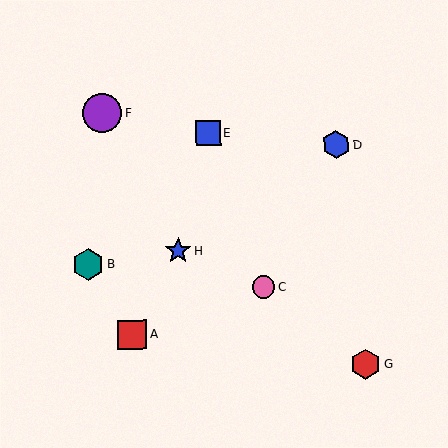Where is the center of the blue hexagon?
The center of the blue hexagon is at (336, 145).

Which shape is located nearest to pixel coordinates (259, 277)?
The pink circle (labeled C) at (264, 286) is nearest to that location.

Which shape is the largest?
The purple circle (labeled F) is the largest.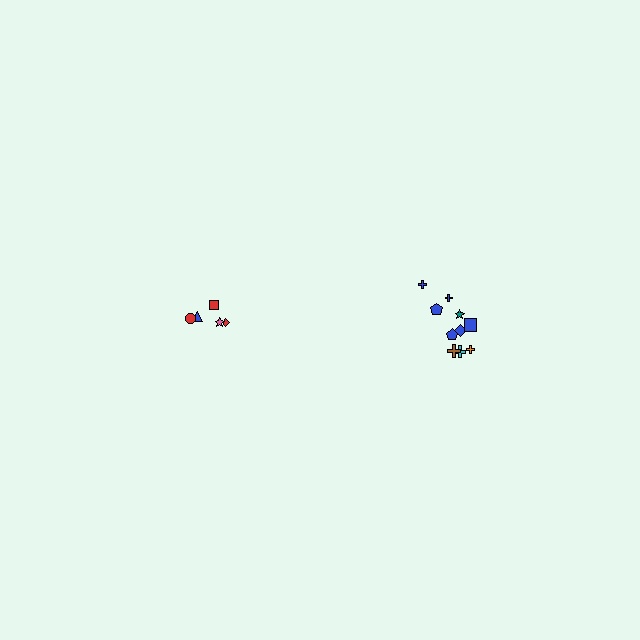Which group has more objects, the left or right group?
The right group.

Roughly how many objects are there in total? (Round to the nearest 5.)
Roughly 15 objects in total.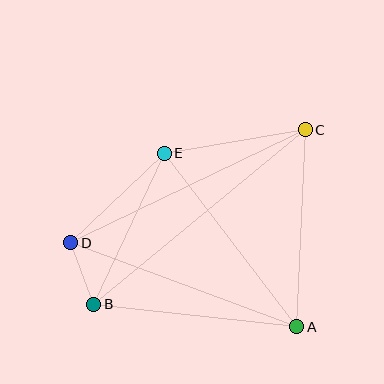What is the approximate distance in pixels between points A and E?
The distance between A and E is approximately 219 pixels.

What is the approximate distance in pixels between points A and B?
The distance between A and B is approximately 204 pixels.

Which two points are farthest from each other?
Points B and C are farthest from each other.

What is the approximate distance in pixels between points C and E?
The distance between C and E is approximately 143 pixels.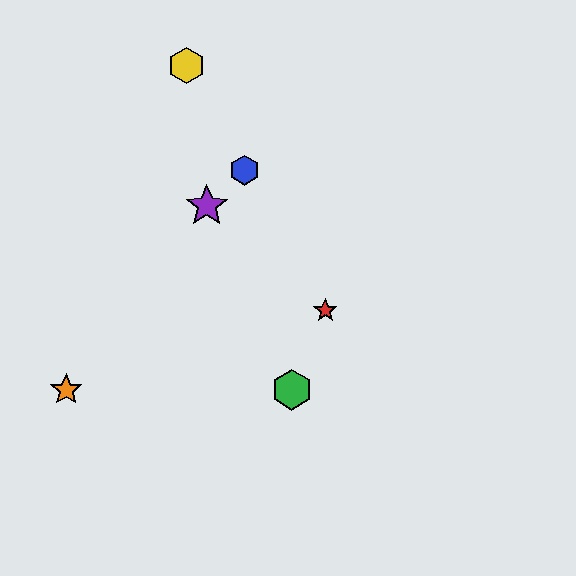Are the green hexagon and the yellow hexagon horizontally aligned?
No, the green hexagon is at y≈390 and the yellow hexagon is at y≈66.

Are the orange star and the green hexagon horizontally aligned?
Yes, both are at y≈390.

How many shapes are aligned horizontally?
2 shapes (the green hexagon, the orange star) are aligned horizontally.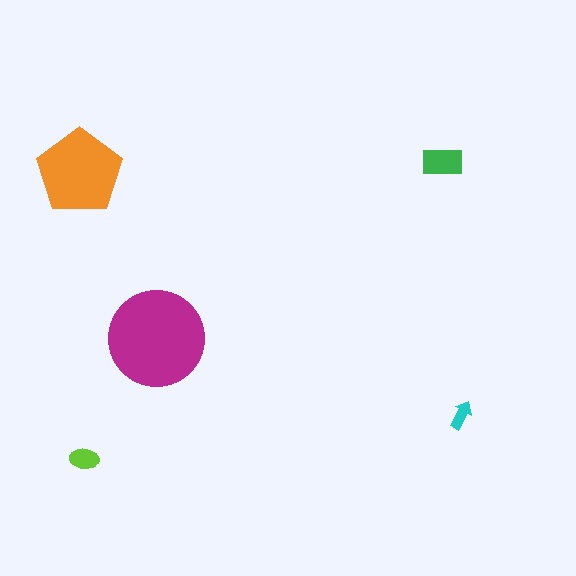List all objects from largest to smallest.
The magenta circle, the orange pentagon, the green rectangle, the lime ellipse, the cyan arrow.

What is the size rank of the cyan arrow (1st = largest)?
5th.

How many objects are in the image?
There are 5 objects in the image.